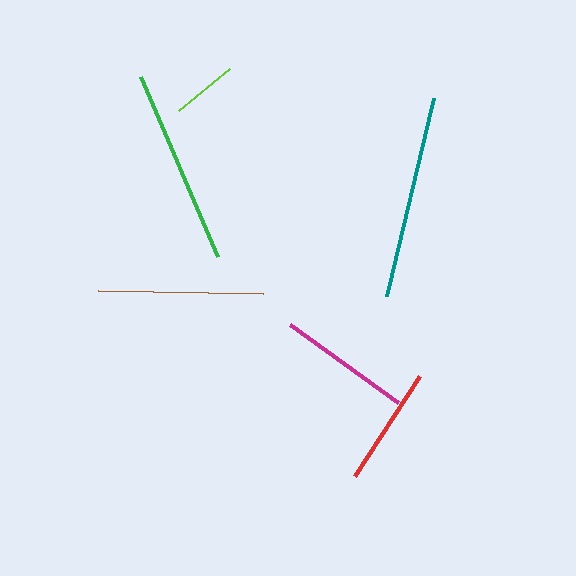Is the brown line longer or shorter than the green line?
The green line is longer than the brown line.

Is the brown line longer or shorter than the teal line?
The teal line is longer than the brown line.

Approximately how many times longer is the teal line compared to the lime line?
The teal line is approximately 3.1 times the length of the lime line.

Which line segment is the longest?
The teal line is the longest at approximately 203 pixels.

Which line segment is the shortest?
The lime line is the shortest at approximately 65 pixels.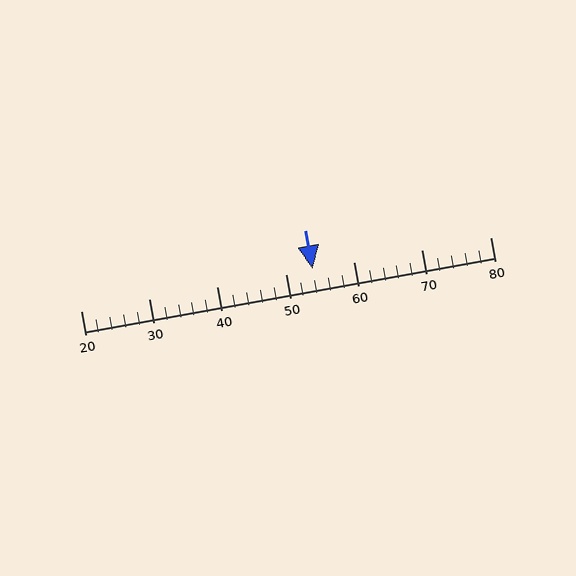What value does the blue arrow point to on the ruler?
The blue arrow points to approximately 54.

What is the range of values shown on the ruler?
The ruler shows values from 20 to 80.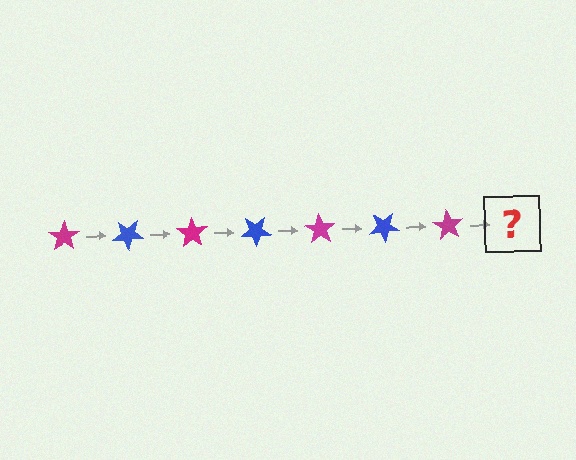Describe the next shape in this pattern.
It should be a blue star, rotated 245 degrees from the start.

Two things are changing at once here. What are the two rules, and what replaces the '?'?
The two rules are that it rotates 35 degrees each step and the color cycles through magenta and blue. The '?' should be a blue star, rotated 245 degrees from the start.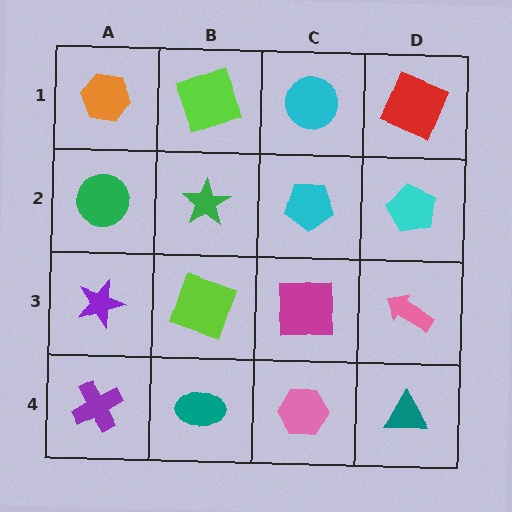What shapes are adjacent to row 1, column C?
A cyan pentagon (row 2, column C), a lime square (row 1, column B), a red square (row 1, column D).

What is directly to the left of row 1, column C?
A lime square.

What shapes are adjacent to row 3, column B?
A green star (row 2, column B), a teal ellipse (row 4, column B), a purple star (row 3, column A), a magenta square (row 3, column C).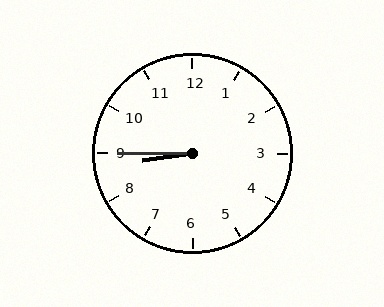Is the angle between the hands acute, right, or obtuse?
It is acute.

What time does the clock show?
8:45.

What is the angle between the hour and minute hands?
Approximately 8 degrees.